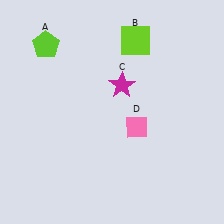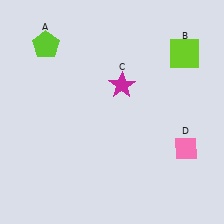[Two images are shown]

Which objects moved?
The objects that moved are: the lime square (B), the pink diamond (D).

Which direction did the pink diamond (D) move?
The pink diamond (D) moved right.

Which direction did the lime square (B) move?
The lime square (B) moved right.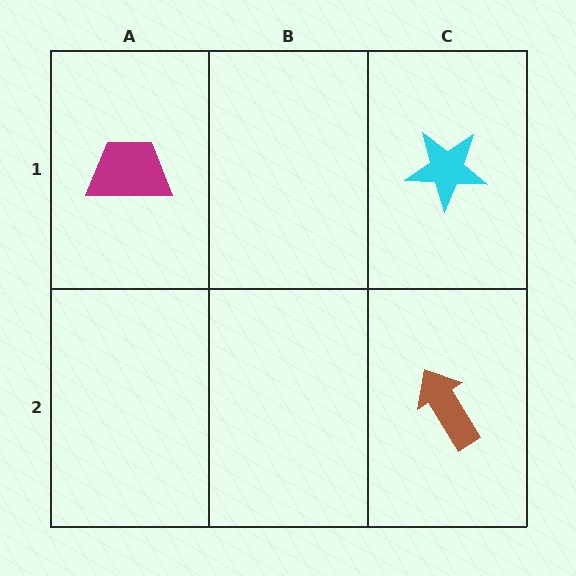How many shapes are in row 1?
2 shapes.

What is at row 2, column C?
A brown arrow.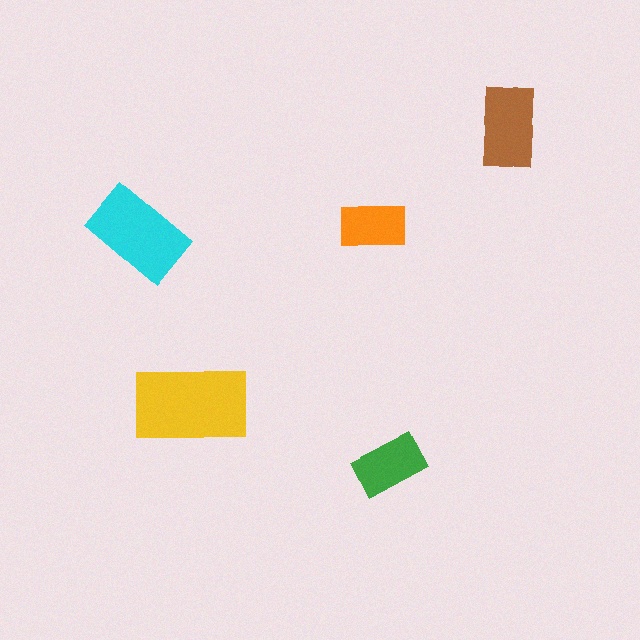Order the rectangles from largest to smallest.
the yellow one, the cyan one, the brown one, the green one, the orange one.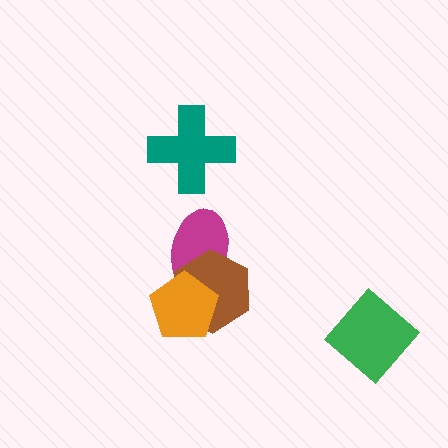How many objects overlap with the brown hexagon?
2 objects overlap with the brown hexagon.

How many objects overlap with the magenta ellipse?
2 objects overlap with the magenta ellipse.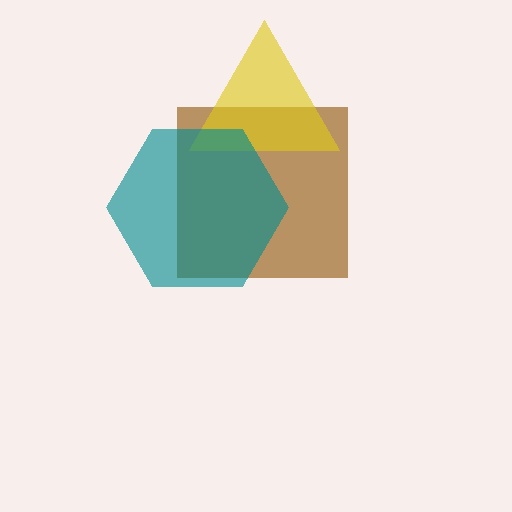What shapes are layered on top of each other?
The layered shapes are: a brown square, a yellow triangle, a teal hexagon.